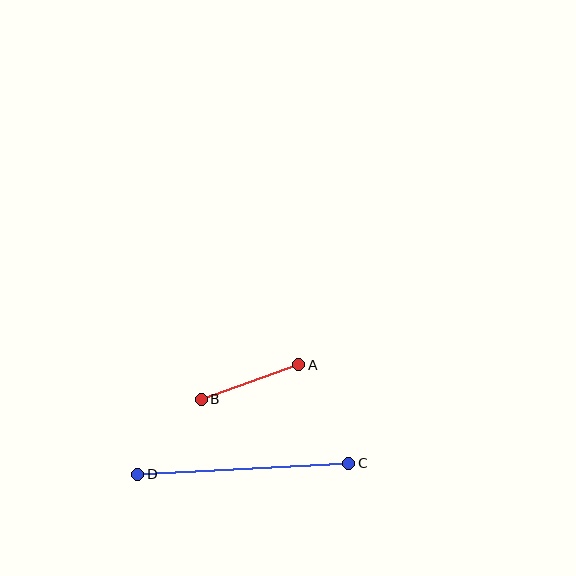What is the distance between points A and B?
The distance is approximately 103 pixels.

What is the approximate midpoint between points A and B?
The midpoint is at approximately (250, 382) pixels.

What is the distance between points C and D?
The distance is approximately 211 pixels.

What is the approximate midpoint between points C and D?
The midpoint is at approximately (243, 469) pixels.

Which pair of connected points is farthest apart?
Points C and D are farthest apart.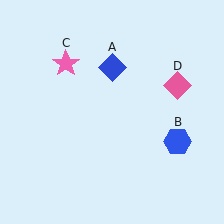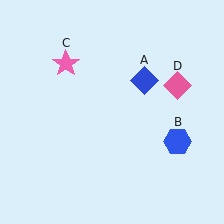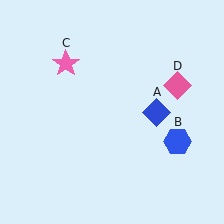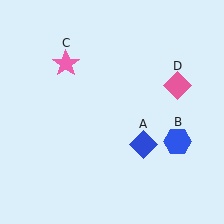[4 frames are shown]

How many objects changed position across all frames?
1 object changed position: blue diamond (object A).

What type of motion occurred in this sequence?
The blue diamond (object A) rotated clockwise around the center of the scene.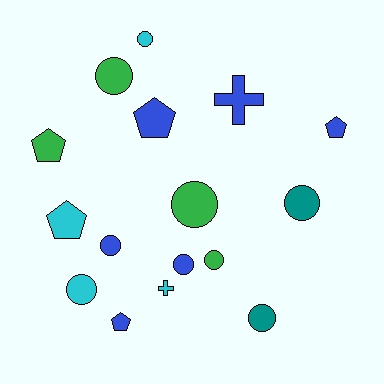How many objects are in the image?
There are 16 objects.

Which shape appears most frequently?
Circle, with 9 objects.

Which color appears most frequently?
Blue, with 6 objects.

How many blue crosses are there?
There is 1 blue cross.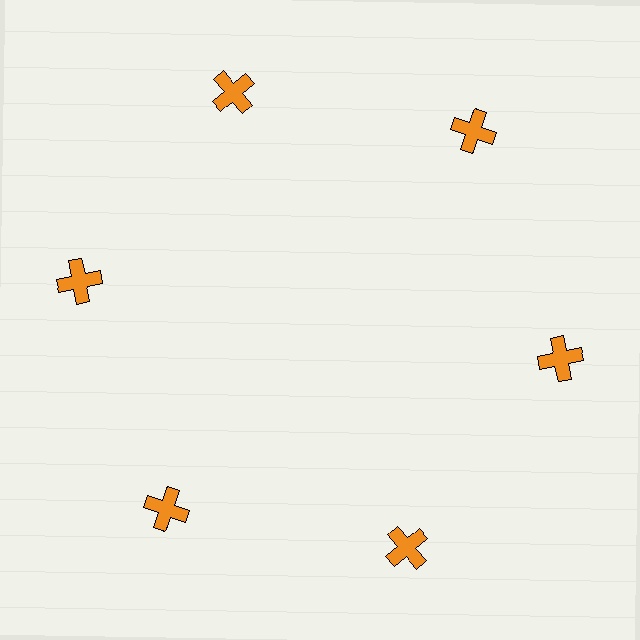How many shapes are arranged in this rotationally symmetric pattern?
There are 6 shapes, arranged in 6 groups of 1.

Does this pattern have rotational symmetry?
Yes, this pattern has 6-fold rotational symmetry. It looks the same after rotating 60 degrees around the center.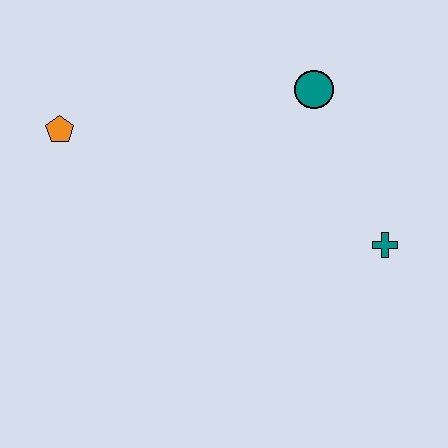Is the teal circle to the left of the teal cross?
Yes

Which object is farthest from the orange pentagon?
The teal cross is farthest from the orange pentagon.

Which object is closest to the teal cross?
The teal circle is closest to the teal cross.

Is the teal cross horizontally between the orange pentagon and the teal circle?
No